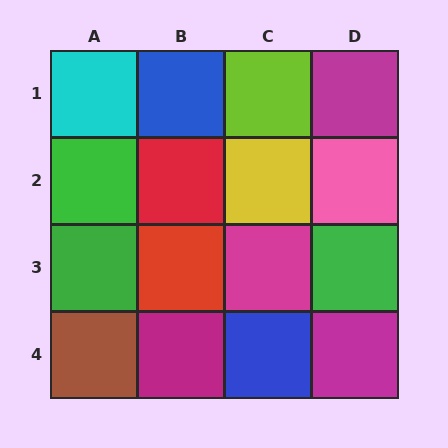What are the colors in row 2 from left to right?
Green, red, yellow, pink.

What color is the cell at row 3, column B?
Red.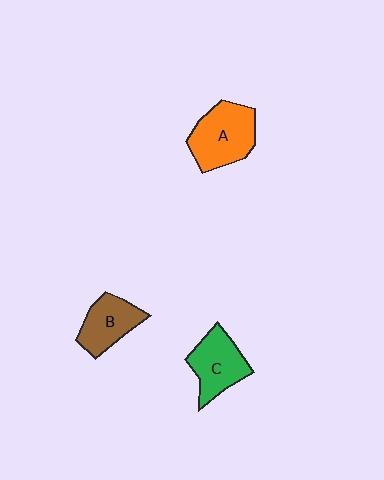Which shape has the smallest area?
Shape B (brown).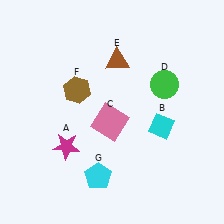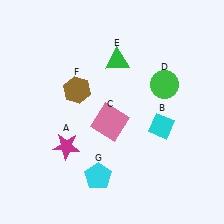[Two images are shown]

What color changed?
The triangle (E) changed from brown in Image 1 to green in Image 2.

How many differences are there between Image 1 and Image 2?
There is 1 difference between the two images.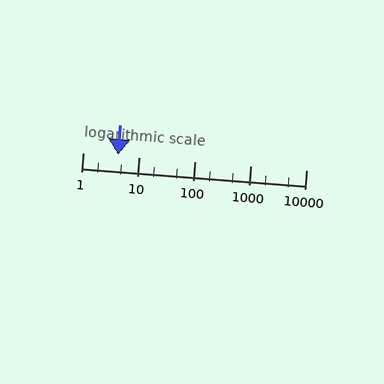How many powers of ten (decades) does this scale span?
The scale spans 4 decades, from 1 to 10000.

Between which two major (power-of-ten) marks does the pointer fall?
The pointer is between 1 and 10.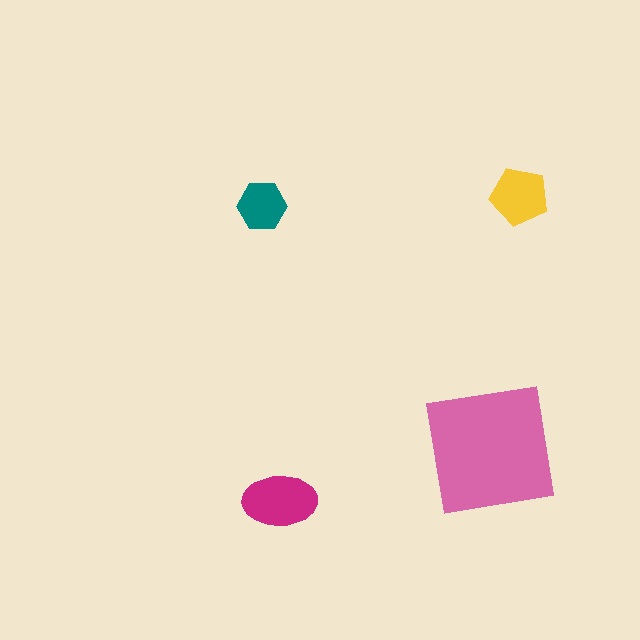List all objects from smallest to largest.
The teal hexagon, the yellow pentagon, the magenta ellipse, the pink square.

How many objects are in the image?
There are 4 objects in the image.